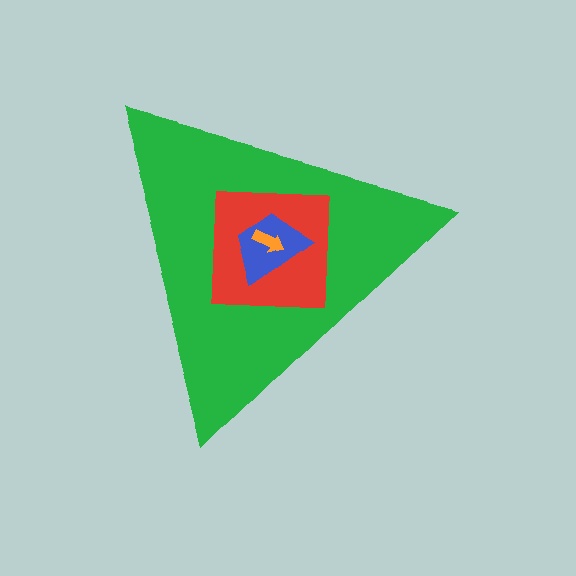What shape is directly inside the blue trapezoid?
The orange arrow.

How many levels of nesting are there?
4.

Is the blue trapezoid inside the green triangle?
Yes.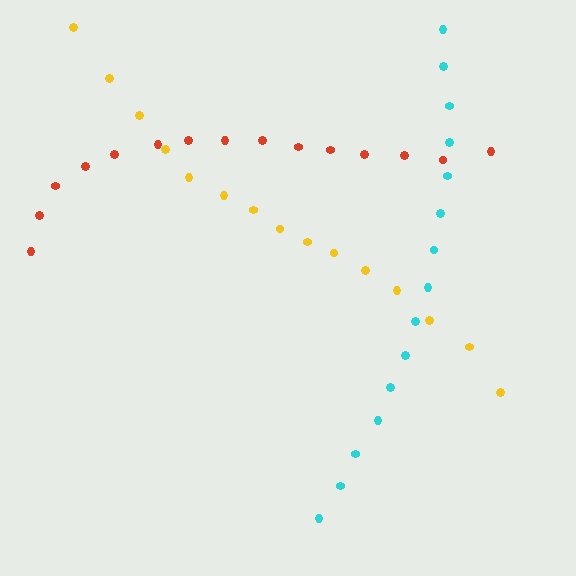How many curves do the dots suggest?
There are 3 distinct paths.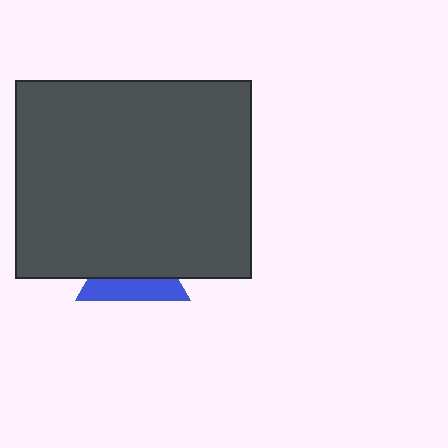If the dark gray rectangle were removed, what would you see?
You would see the complete blue triangle.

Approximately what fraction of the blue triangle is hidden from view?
Roughly 61% of the blue triangle is hidden behind the dark gray rectangle.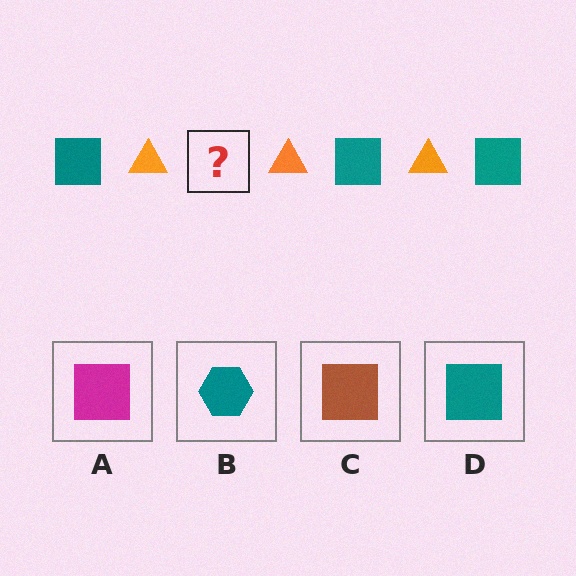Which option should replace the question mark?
Option D.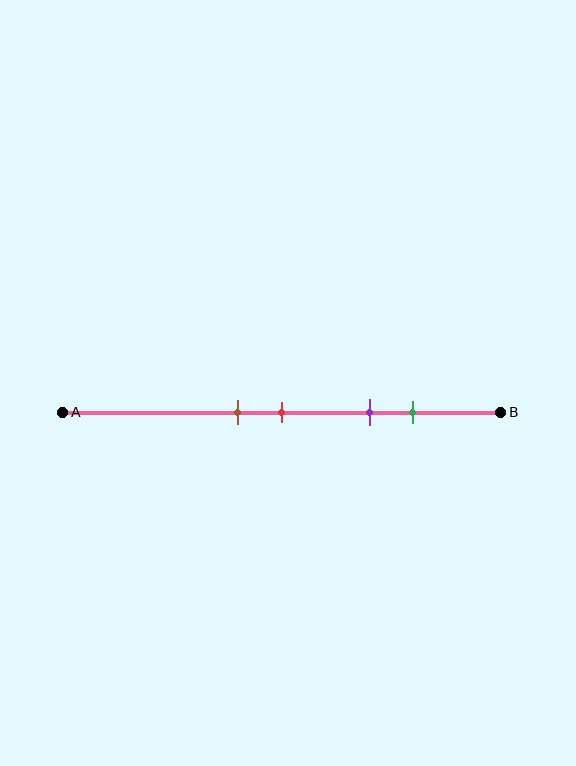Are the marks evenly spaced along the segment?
No, the marks are not evenly spaced.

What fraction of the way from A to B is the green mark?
The green mark is approximately 80% (0.8) of the way from A to B.